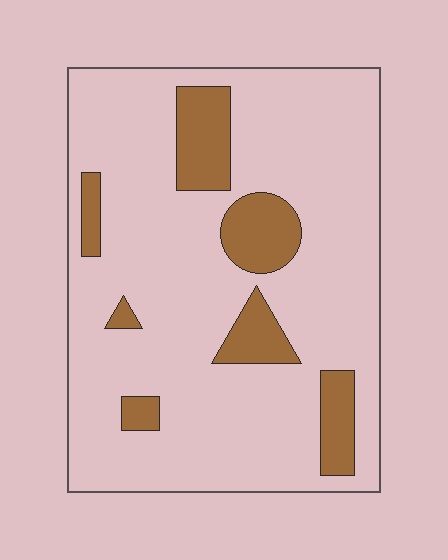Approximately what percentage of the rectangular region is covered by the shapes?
Approximately 15%.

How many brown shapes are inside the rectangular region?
7.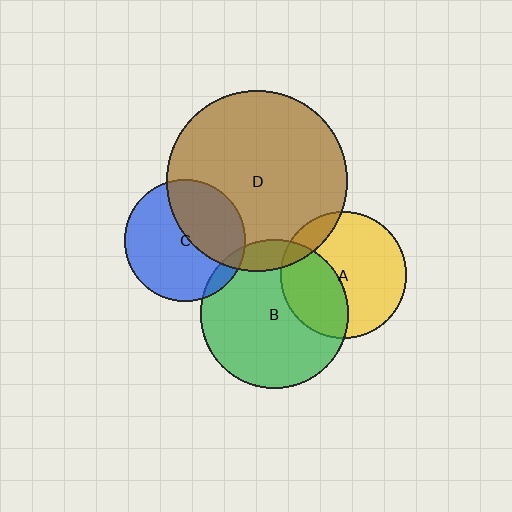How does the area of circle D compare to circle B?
Approximately 1.5 times.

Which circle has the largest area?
Circle D (brown).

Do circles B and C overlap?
Yes.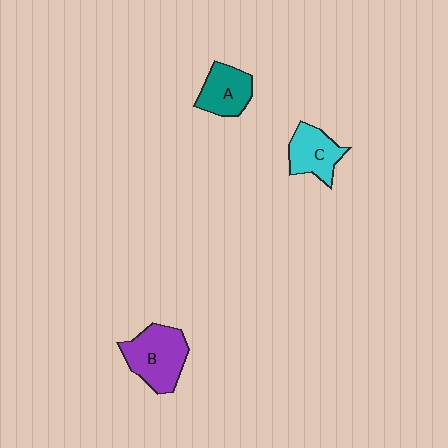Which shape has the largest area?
Shape B (purple).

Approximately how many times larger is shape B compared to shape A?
Approximately 1.4 times.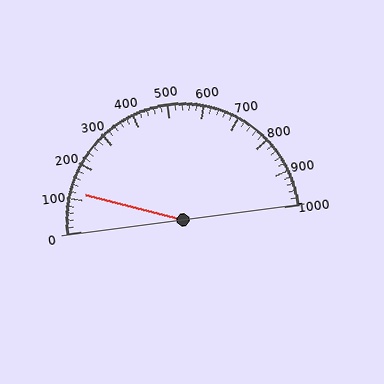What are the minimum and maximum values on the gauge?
The gauge ranges from 0 to 1000.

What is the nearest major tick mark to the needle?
The nearest major tick mark is 100.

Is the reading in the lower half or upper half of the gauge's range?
The reading is in the lower half of the range (0 to 1000).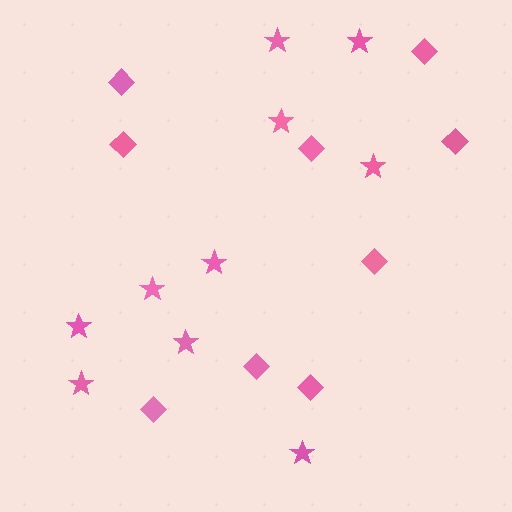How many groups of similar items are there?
There are 2 groups: one group of diamonds (9) and one group of stars (10).